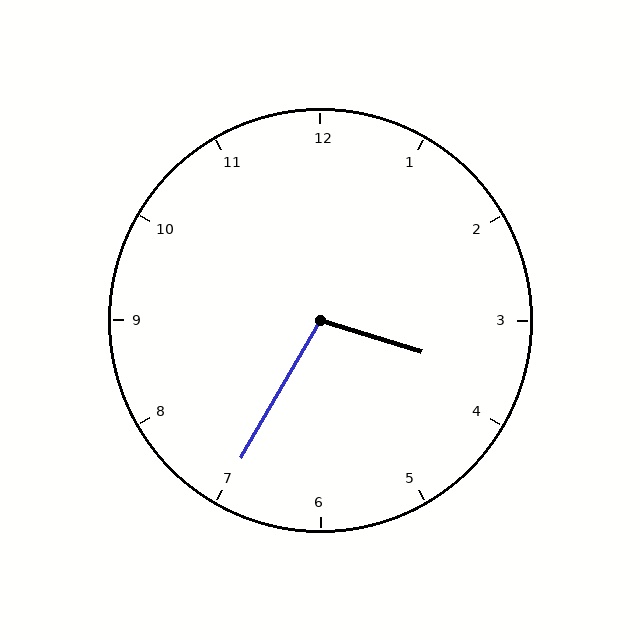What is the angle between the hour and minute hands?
Approximately 102 degrees.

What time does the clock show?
3:35.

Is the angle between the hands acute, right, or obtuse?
It is obtuse.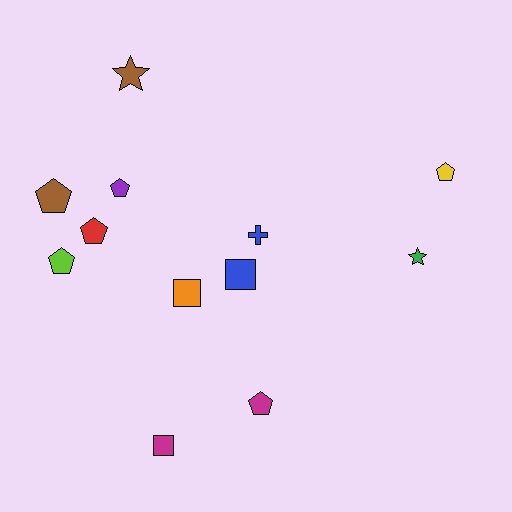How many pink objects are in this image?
There are no pink objects.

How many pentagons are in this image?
There are 6 pentagons.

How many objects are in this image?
There are 12 objects.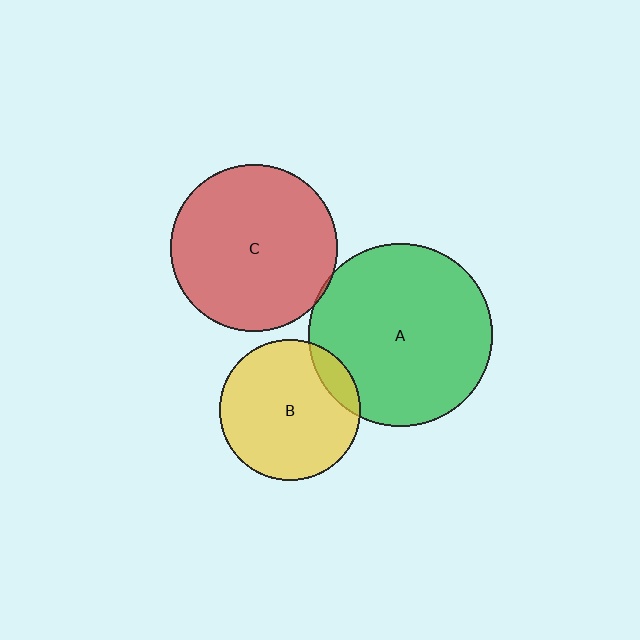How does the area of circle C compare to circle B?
Approximately 1.4 times.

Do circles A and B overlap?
Yes.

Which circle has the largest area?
Circle A (green).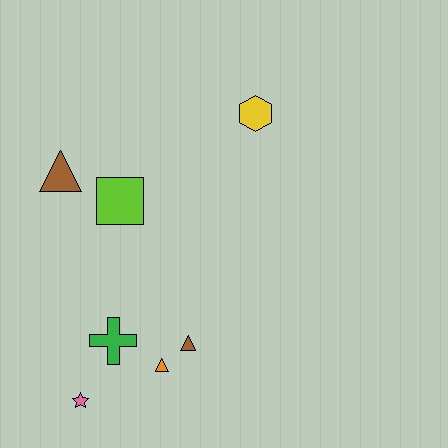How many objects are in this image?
There are 7 objects.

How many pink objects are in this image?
There is 1 pink object.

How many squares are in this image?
There is 1 square.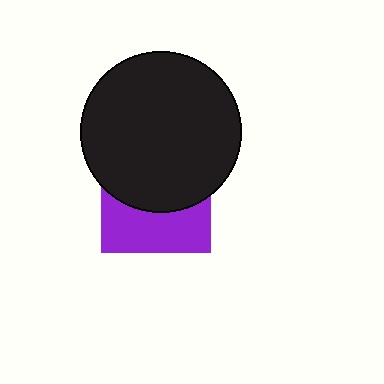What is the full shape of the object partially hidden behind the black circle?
The partially hidden object is a purple square.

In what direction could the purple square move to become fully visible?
The purple square could move down. That would shift it out from behind the black circle entirely.